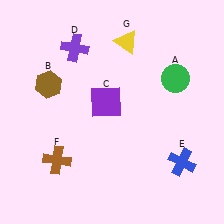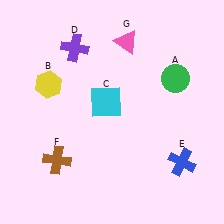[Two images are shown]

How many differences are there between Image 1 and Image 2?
There are 3 differences between the two images.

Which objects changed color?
B changed from brown to yellow. C changed from purple to cyan. G changed from yellow to pink.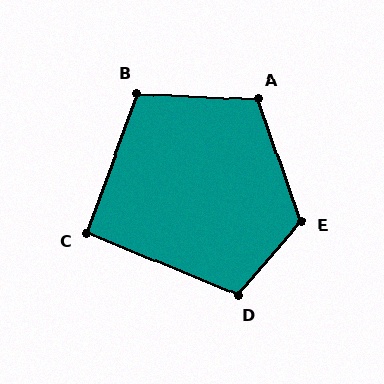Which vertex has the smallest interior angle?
C, at approximately 93 degrees.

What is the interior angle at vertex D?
Approximately 108 degrees (obtuse).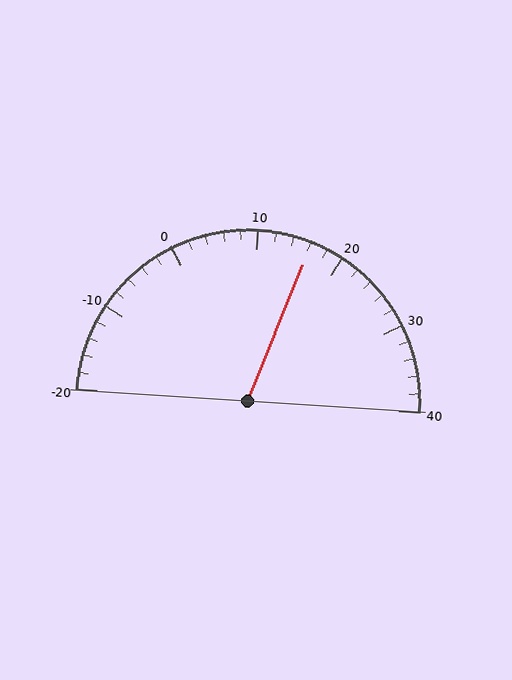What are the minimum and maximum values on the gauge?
The gauge ranges from -20 to 40.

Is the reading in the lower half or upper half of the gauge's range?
The reading is in the upper half of the range (-20 to 40).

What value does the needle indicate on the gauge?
The needle indicates approximately 16.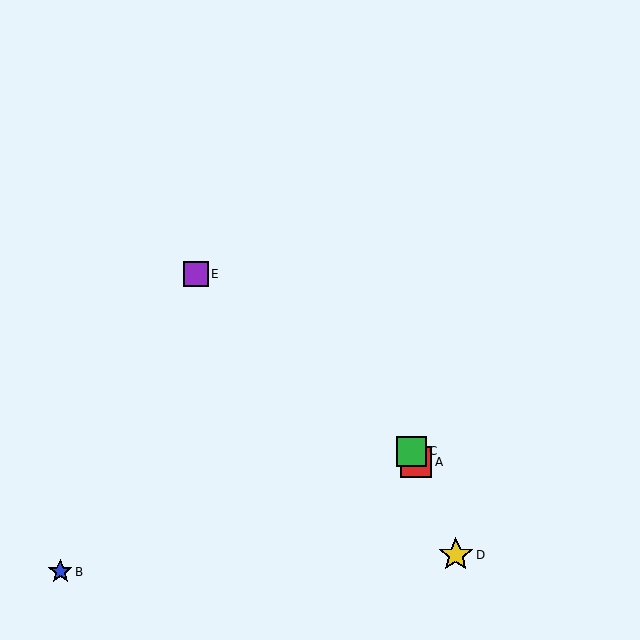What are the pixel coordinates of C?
Object C is at (411, 451).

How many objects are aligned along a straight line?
3 objects (A, C, D) are aligned along a straight line.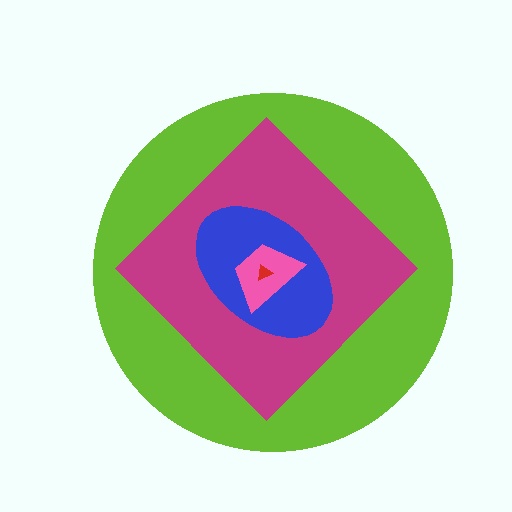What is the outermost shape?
The lime circle.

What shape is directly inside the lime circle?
The magenta diamond.